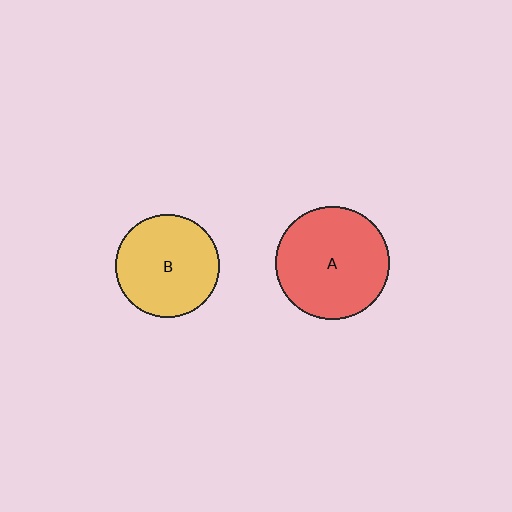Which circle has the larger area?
Circle A (red).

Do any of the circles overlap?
No, none of the circles overlap.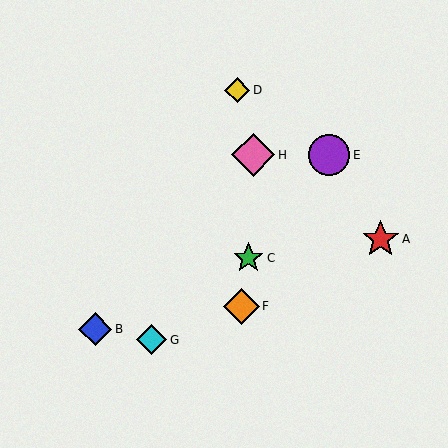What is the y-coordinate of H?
Object H is at y≈155.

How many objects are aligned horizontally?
2 objects (E, H) are aligned horizontally.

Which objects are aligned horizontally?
Objects E, H are aligned horizontally.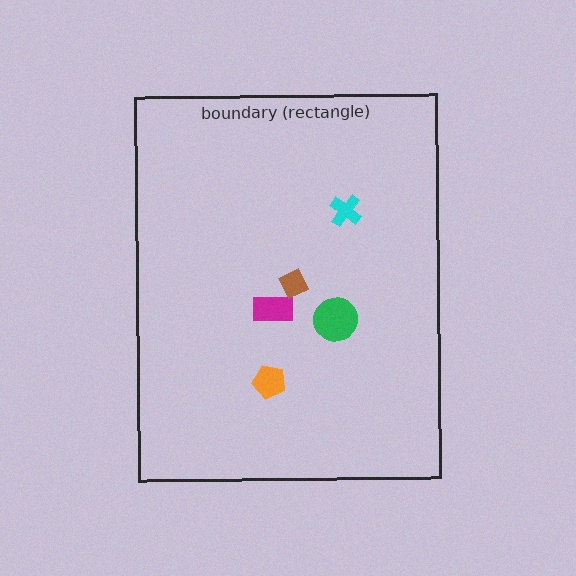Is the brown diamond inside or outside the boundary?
Inside.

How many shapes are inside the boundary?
5 inside, 0 outside.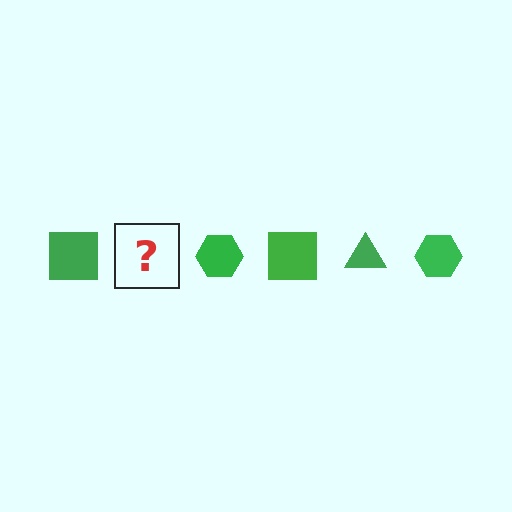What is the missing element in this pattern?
The missing element is a green triangle.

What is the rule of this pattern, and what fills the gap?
The rule is that the pattern cycles through square, triangle, hexagon shapes in green. The gap should be filled with a green triangle.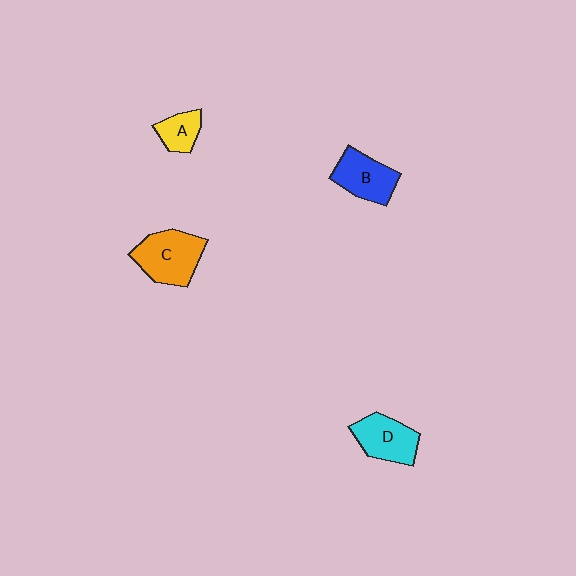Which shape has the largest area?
Shape C (orange).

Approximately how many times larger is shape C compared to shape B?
Approximately 1.3 times.